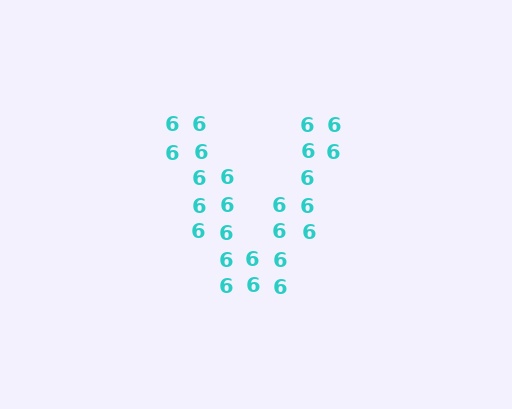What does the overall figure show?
The overall figure shows the letter V.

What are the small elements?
The small elements are digit 6's.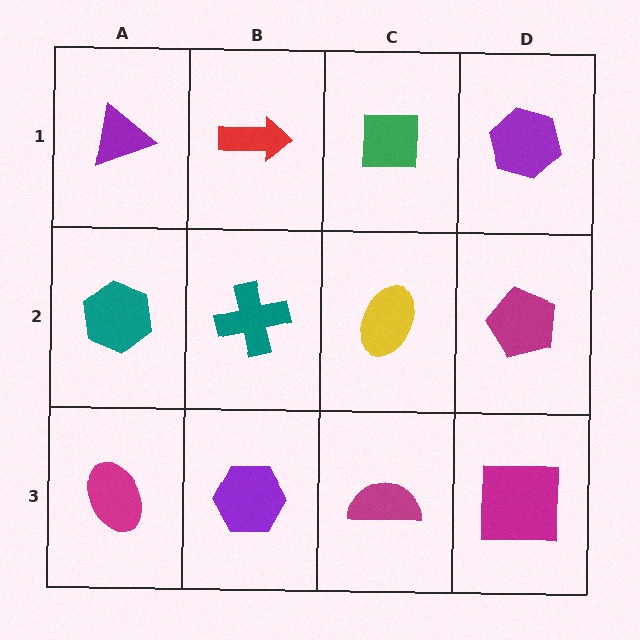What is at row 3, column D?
A magenta square.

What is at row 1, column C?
A green square.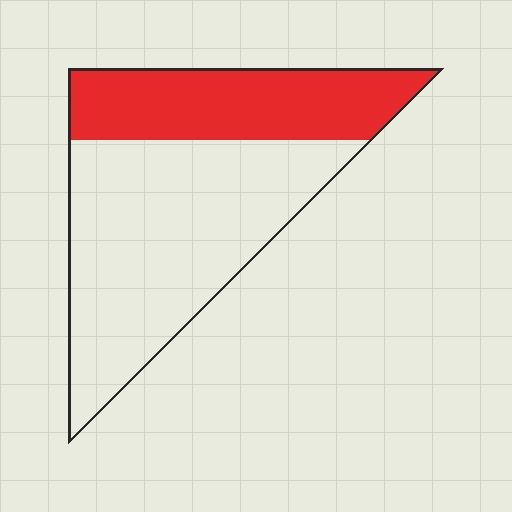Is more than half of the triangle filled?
No.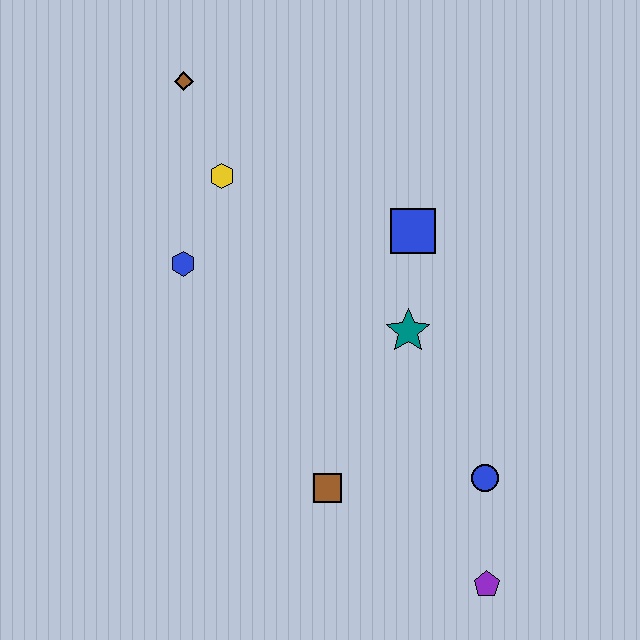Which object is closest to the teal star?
The blue square is closest to the teal star.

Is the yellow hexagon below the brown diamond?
Yes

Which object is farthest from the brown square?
The brown diamond is farthest from the brown square.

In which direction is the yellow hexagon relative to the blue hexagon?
The yellow hexagon is above the blue hexagon.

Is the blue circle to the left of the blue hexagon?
No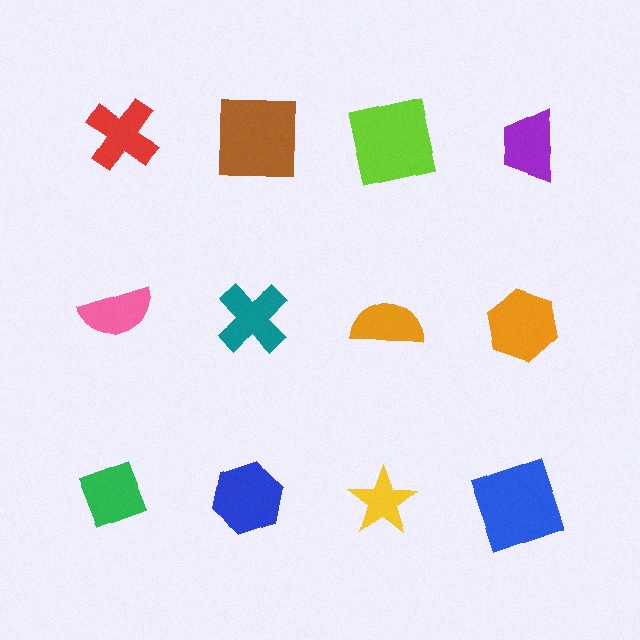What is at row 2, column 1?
A pink semicircle.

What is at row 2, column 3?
An orange semicircle.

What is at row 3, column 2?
A blue hexagon.